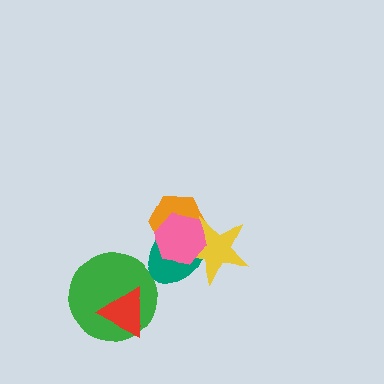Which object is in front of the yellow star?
The pink hexagon is in front of the yellow star.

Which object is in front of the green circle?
The red triangle is in front of the green circle.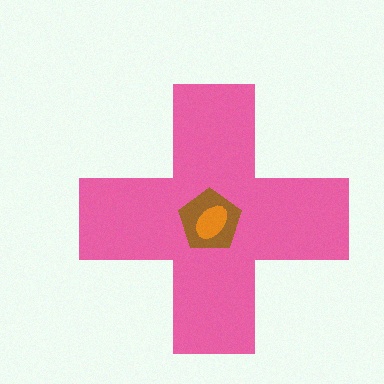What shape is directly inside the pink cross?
The brown pentagon.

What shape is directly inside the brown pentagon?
The orange ellipse.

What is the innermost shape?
The orange ellipse.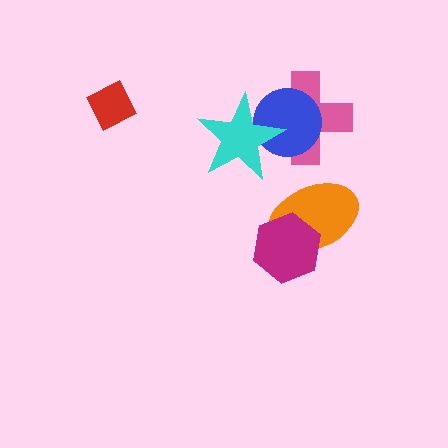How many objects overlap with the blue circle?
2 objects overlap with the blue circle.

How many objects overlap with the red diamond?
0 objects overlap with the red diamond.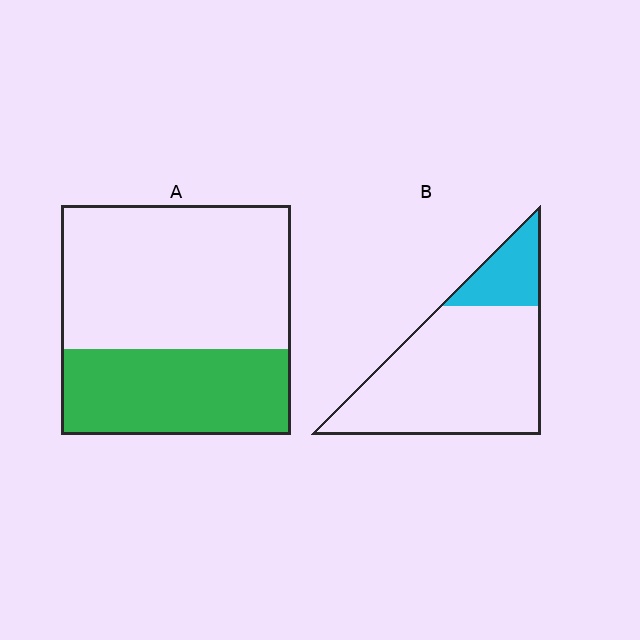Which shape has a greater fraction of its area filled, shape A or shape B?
Shape A.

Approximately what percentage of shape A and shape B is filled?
A is approximately 35% and B is approximately 20%.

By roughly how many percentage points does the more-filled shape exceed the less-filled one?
By roughly 20 percentage points (A over B).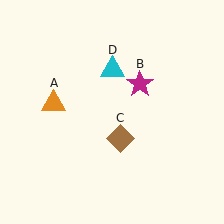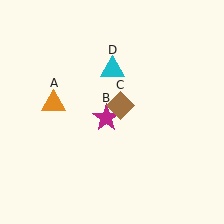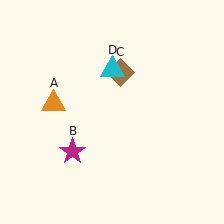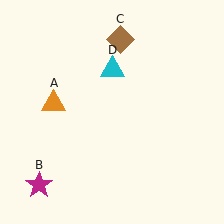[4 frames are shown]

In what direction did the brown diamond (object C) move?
The brown diamond (object C) moved up.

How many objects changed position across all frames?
2 objects changed position: magenta star (object B), brown diamond (object C).